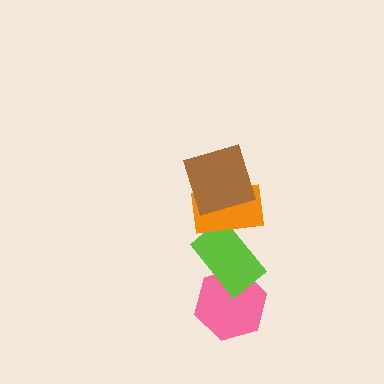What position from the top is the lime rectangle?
The lime rectangle is 3rd from the top.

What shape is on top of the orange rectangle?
The brown square is on top of the orange rectangle.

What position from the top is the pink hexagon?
The pink hexagon is 4th from the top.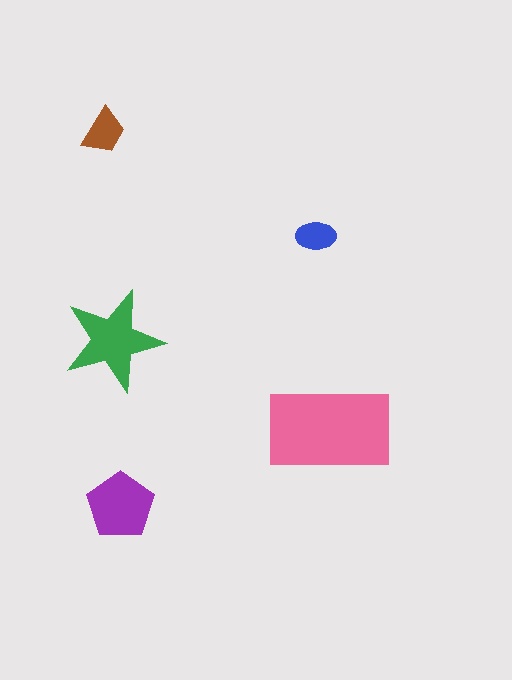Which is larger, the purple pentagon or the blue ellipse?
The purple pentagon.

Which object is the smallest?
The blue ellipse.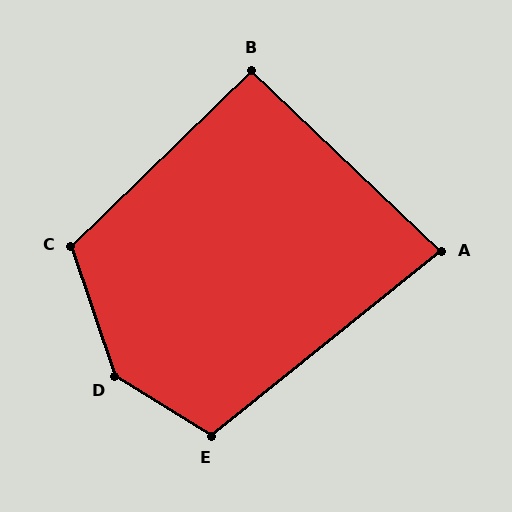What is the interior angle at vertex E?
Approximately 109 degrees (obtuse).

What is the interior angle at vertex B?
Approximately 92 degrees (approximately right).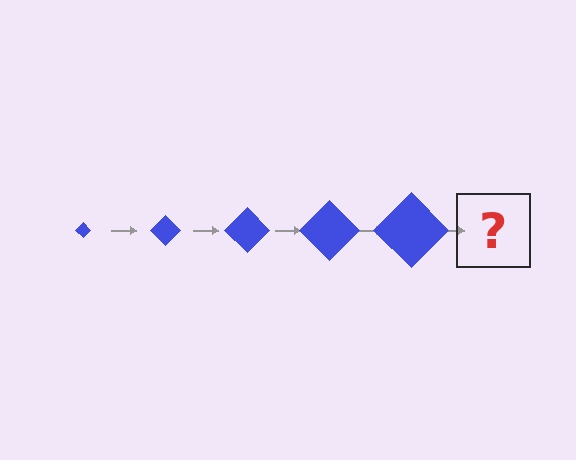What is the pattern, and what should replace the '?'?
The pattern is that the diamond gets progressively larger each step. The '?' should be a blue diamond, larger than the previous one.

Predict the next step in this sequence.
The next step is a blue diamond, larger than the previous one.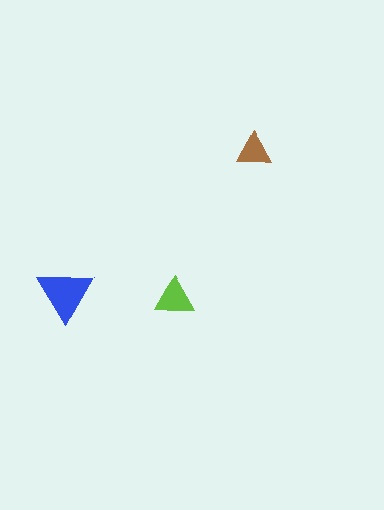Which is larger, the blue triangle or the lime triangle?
The blue one.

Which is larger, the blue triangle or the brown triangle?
The blue one.